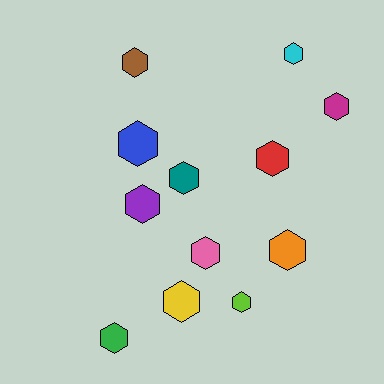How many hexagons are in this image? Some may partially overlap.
There are 12 hexagons.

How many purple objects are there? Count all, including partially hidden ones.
There is 1 purple object.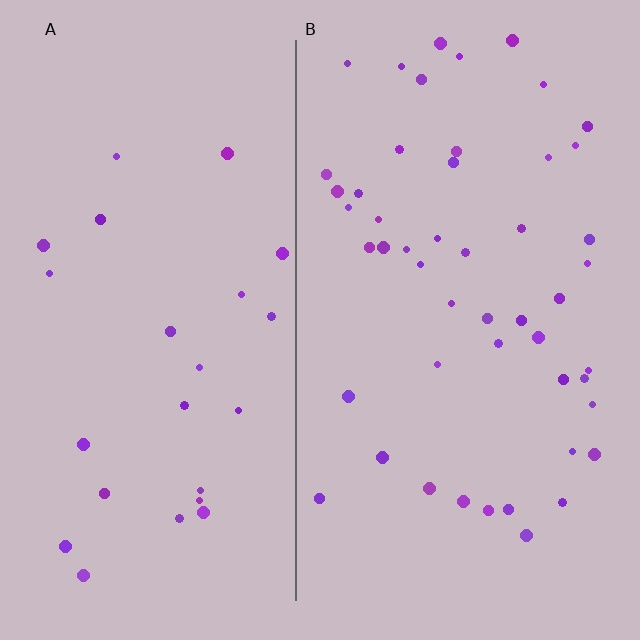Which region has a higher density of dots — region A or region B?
B (the right).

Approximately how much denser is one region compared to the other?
Approximately 2.0× — region B over region A.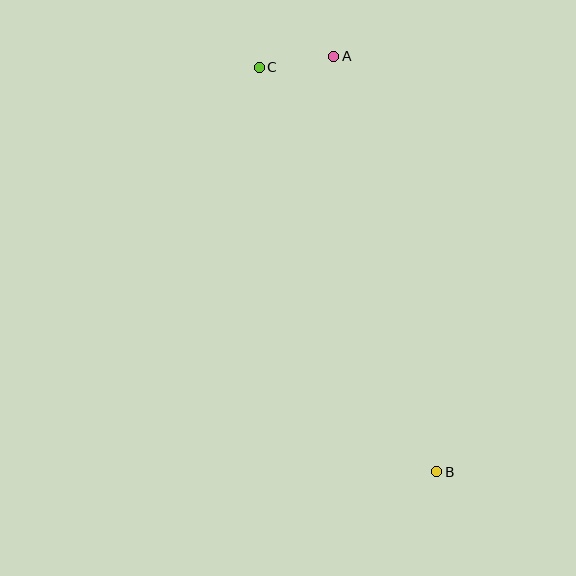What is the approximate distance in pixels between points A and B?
The distance between A and B is approximately 428 pixels.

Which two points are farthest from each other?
Points B and C are farthest from each other.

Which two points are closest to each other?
Points A and C are closest to each other.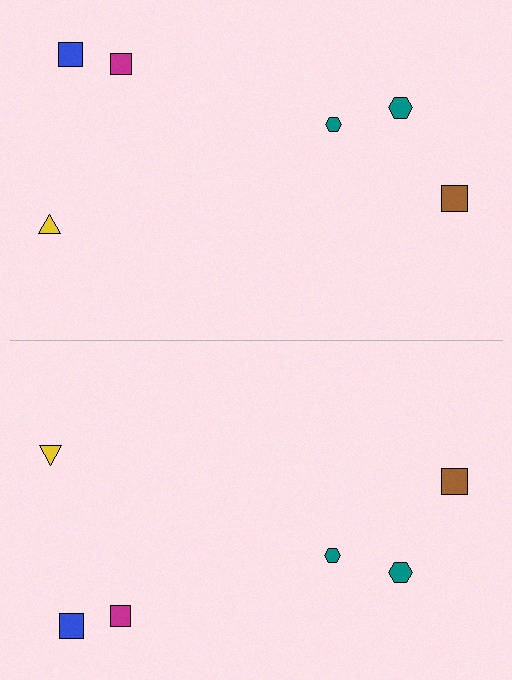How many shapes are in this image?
There are 12 shapes in this image.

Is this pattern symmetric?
Yes, this pattern has bilateral (reflection) symmetry.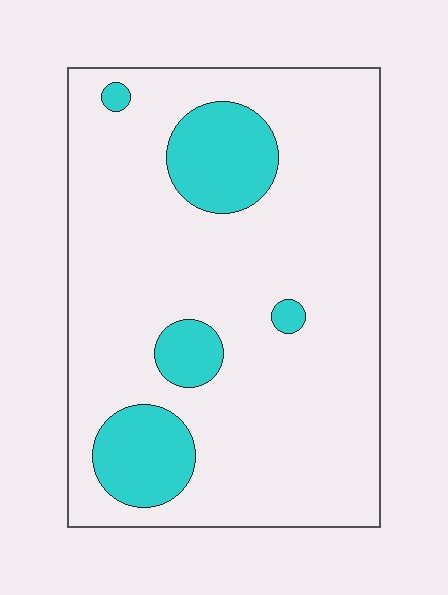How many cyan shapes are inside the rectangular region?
5.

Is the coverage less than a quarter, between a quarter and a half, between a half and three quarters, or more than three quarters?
Less than a quarter.